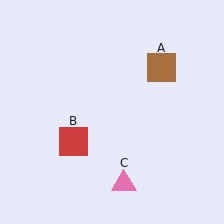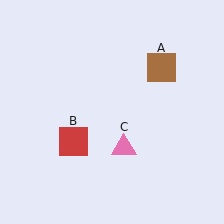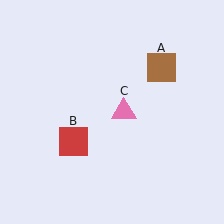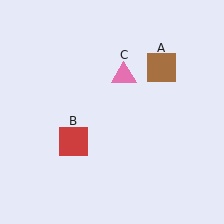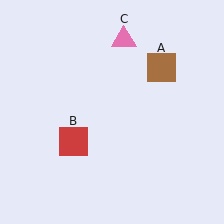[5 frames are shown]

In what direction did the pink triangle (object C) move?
The pink triangle (object C) moved up.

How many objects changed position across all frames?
1 object changed position: pink triangle (object C).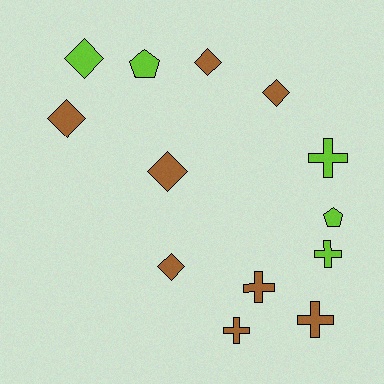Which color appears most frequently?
Brown, with 8 objects.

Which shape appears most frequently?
Diamond, with 6 objects.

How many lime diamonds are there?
There is 1 lime diamond.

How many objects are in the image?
There are 13 objects.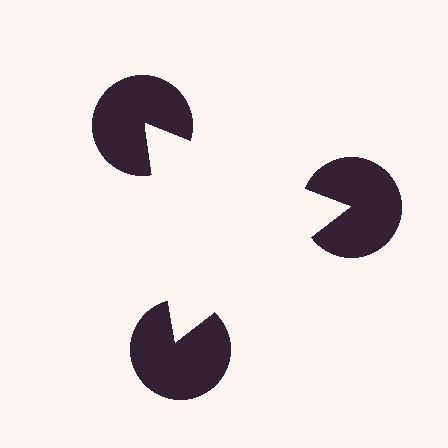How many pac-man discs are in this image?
There are 3 — one at each vertex of the illusory triangle.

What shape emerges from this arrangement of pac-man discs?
An illusory triangle — its edges are inferred from the aligned wedge cuts in the pac-man discs, not physically drawn.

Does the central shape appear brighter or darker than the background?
It typically appears slightly brighter than the background, even though no actual brightness change is drawn.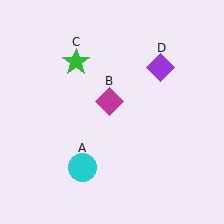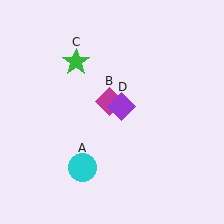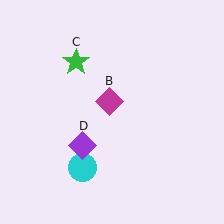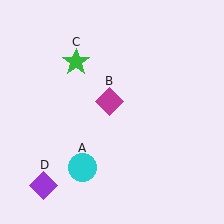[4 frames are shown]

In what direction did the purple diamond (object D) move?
The purple diamond (object D) moved down and to the left.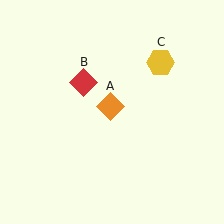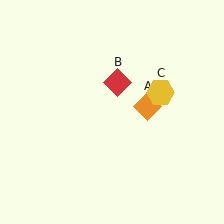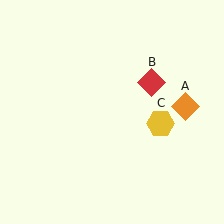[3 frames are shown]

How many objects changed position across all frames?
3 objects changed position: orange diamond (object A), red diamond (object B), yellow hexagon (object C).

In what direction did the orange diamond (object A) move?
The orange diamond (object A) moved right.